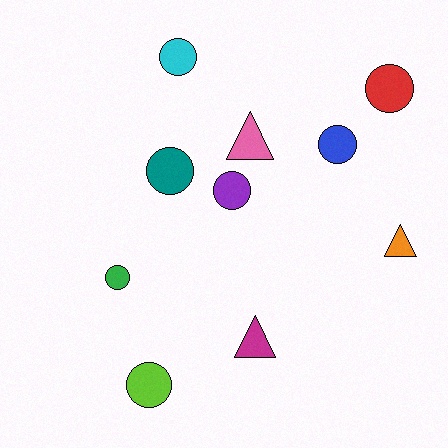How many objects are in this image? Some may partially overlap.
There are 10 objects.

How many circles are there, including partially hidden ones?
There are 7 circles.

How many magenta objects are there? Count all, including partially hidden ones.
There is 1 magenta object.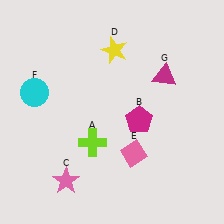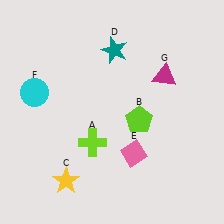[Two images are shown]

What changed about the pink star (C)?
In Image 1, C is pink. In Image 2, it changed to yellow.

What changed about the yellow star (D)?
In Image 1, D is yellow. In Image 2, it changed to teal.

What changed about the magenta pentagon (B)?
In Image 1, B is magenta. In Image 2, it changed to lime.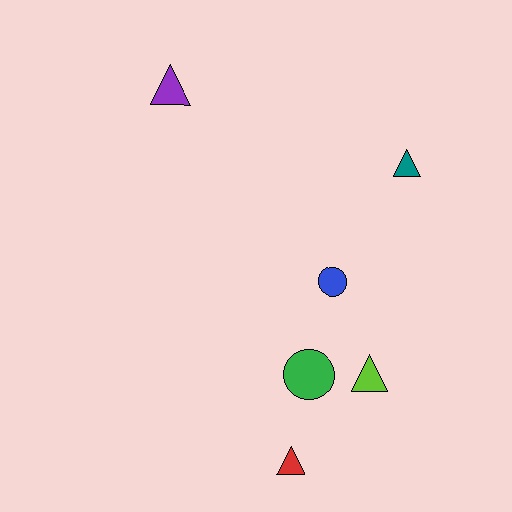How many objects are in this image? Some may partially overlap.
There are 6 objects.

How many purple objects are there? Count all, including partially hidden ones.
There is 1 purple object.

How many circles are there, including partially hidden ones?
There are 2 circles.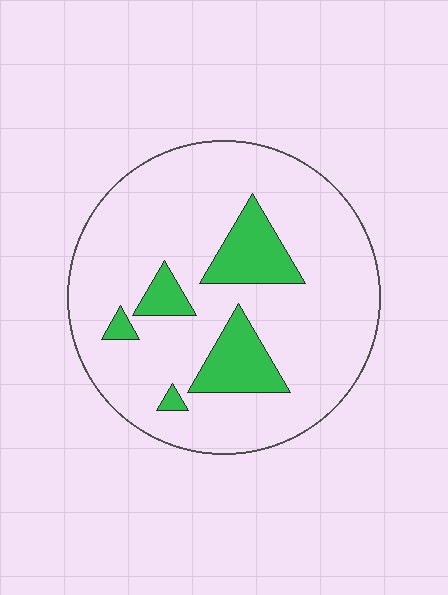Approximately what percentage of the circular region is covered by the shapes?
Approximately 15%.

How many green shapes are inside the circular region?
5.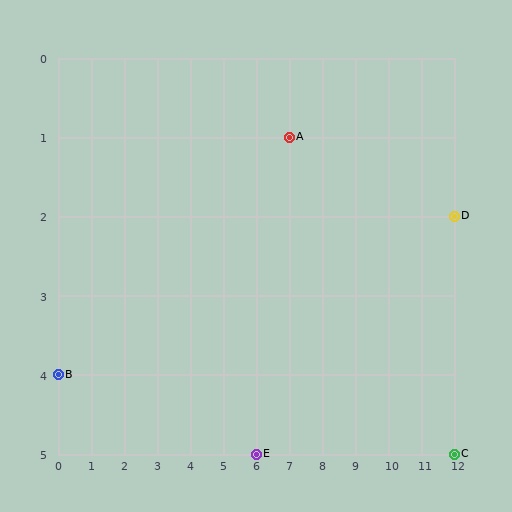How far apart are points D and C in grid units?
Points D and C are 3 rows apart.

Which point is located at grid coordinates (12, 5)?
Point C is at (12, 5).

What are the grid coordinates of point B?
Point B is at grid coordinates (0, 4).